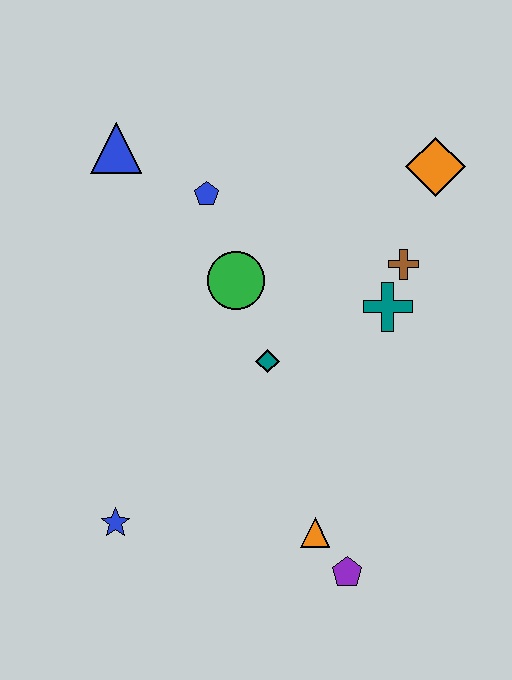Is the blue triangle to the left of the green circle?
Yes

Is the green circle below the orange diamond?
Yes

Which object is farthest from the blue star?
The orange diamond is farthest from the blue star.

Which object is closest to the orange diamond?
The brown cross is closest to the orange diamond.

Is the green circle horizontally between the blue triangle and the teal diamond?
Yes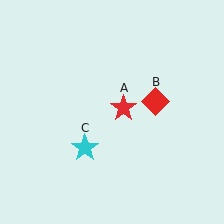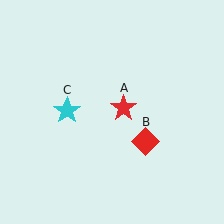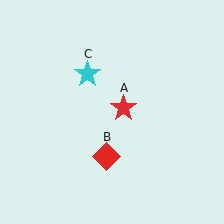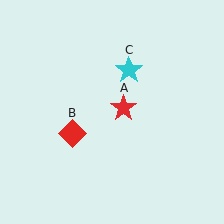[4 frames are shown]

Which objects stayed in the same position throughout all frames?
Red star (object A) remained stationary.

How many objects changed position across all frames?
2 objects changed position: red diamond (object B), cyan star (object C).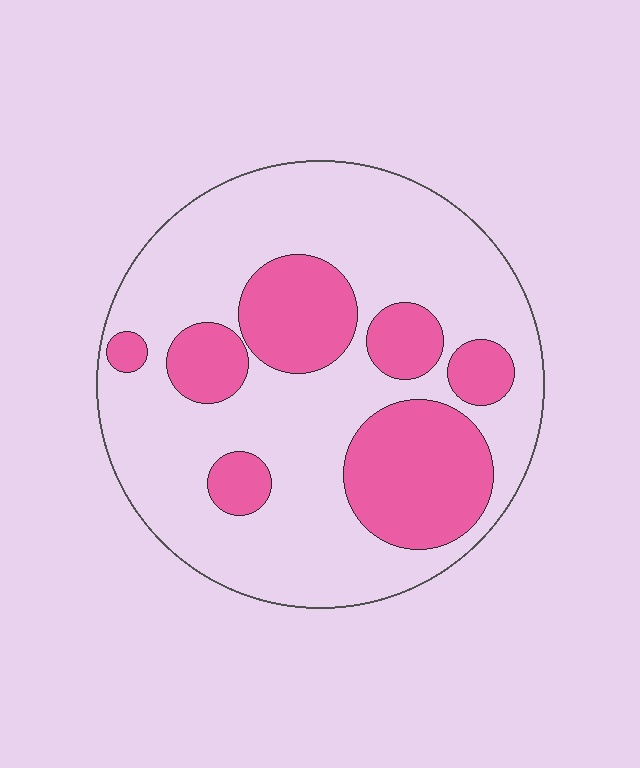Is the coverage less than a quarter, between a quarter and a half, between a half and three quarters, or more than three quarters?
Between a quarter and a half.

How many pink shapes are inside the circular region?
7.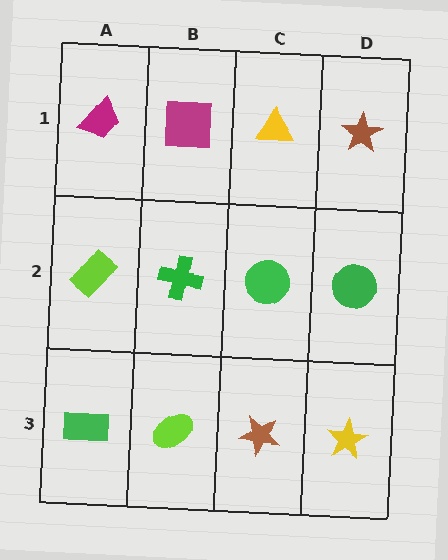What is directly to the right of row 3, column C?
A yellow star.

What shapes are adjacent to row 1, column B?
A green cross (row 2, column B), a magenta trapezoid (row 1, column A), a yellow triangle (row 1, column C).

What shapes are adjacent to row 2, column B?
A magenta square (row 1, column B), a lime ellipse (row 3, column B), a lime rectangle (row 2, column A), a green circle (row 2, column C).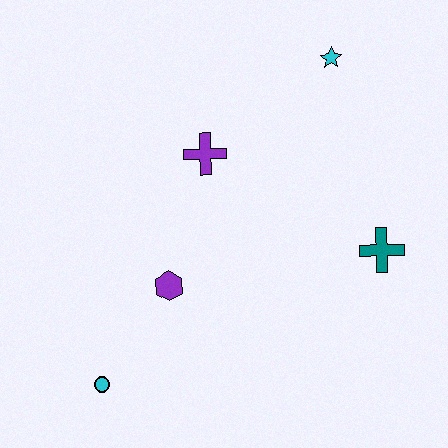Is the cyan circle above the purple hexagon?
No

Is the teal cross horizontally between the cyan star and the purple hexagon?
No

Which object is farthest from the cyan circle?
The cyan star is farthest from the cyan circle.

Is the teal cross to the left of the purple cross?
No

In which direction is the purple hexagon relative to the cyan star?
The purple hexagon is below the cyan star.